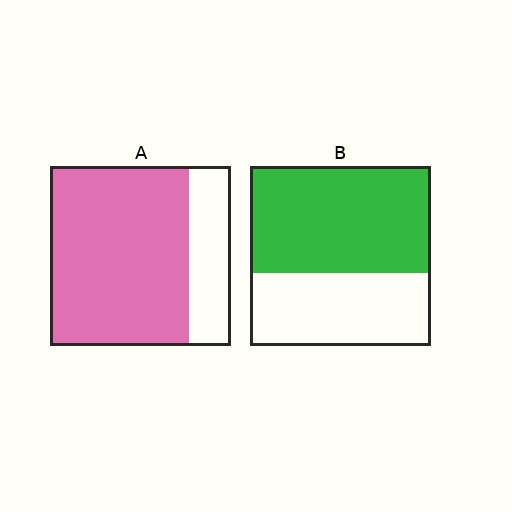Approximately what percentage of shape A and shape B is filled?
A is approximately 75% and B is approximately 60%.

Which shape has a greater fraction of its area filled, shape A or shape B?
Shape A.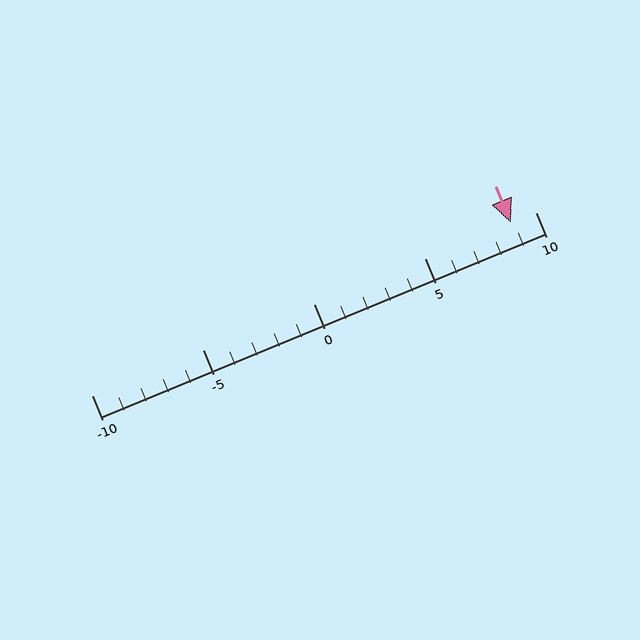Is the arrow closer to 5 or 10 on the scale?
The arrow is closer to 10.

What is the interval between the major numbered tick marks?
The major tick marks are spaced 5 units apart.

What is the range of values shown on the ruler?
The ruler shows values from -10 to 10.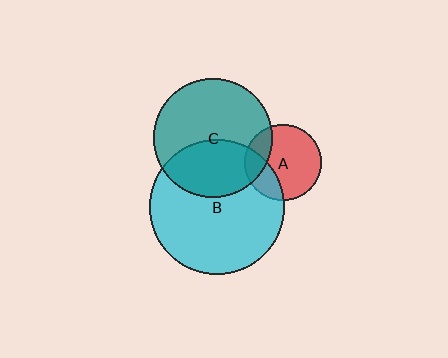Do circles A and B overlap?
Yes.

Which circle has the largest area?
Circle B (cyan).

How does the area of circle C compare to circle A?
Approximately 2.4 times.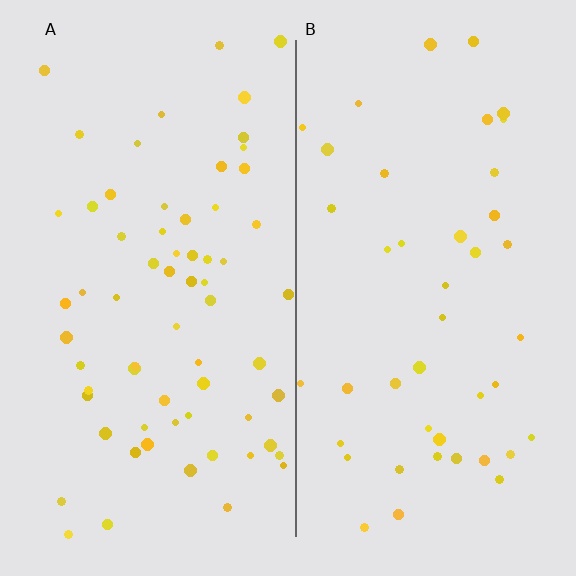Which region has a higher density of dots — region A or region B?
A (the left).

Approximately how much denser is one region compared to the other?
Approximately 1.5× — region A over region B.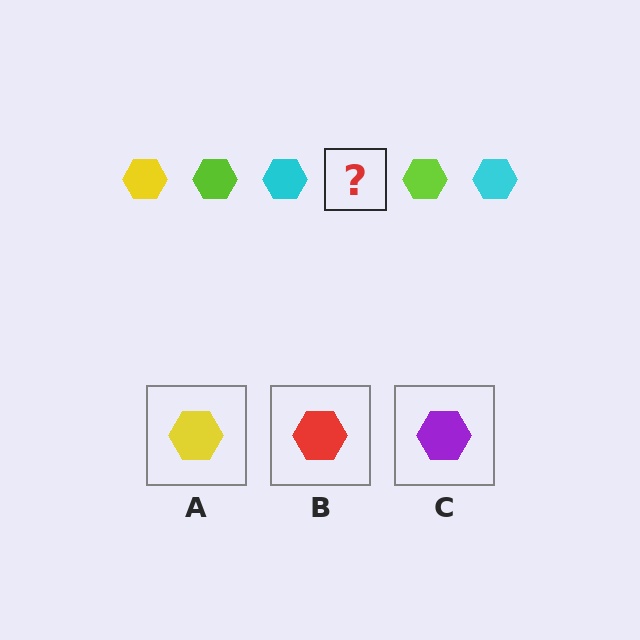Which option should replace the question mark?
Option A.